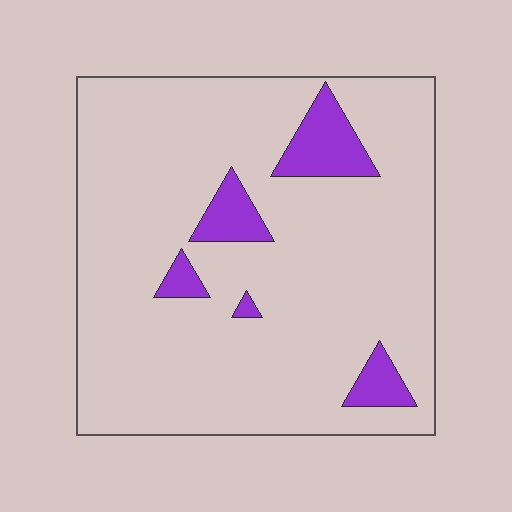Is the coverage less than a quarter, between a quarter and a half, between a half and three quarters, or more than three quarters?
Less than a quarter.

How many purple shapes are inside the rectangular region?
5.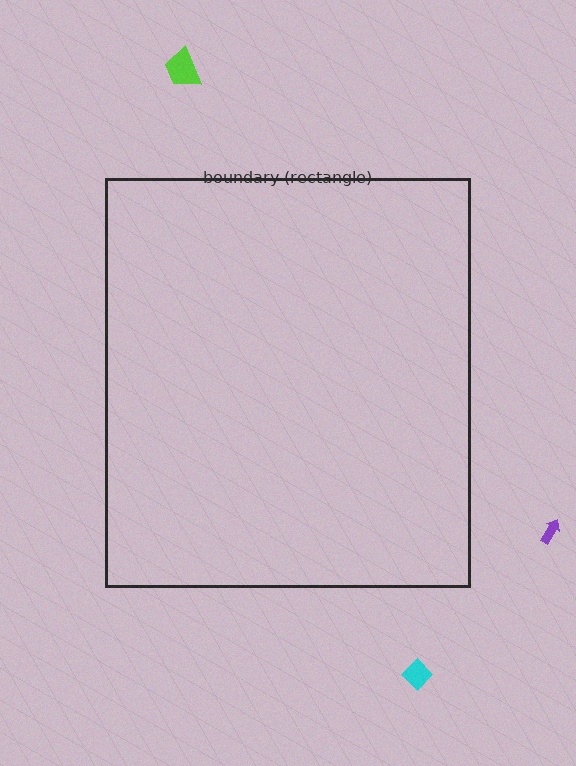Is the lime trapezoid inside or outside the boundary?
Outside.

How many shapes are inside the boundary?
0 inside, 3 outside.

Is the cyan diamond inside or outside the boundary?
Outside.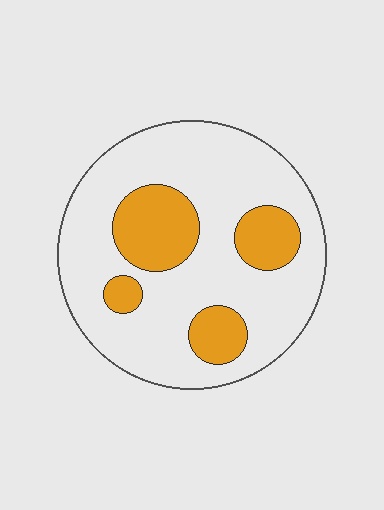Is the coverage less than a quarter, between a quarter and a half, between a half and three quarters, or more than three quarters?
Less than a quarter.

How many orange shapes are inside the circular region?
4.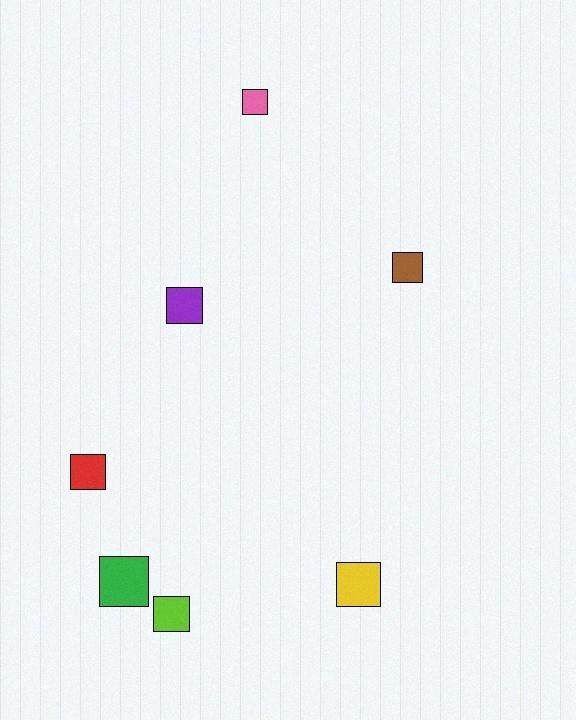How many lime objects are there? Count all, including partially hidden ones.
There is 1 lime object.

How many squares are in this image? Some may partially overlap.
There are 7 squares.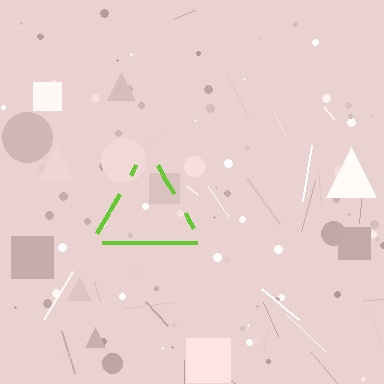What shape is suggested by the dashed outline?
The dashed outline suggests a triangle.